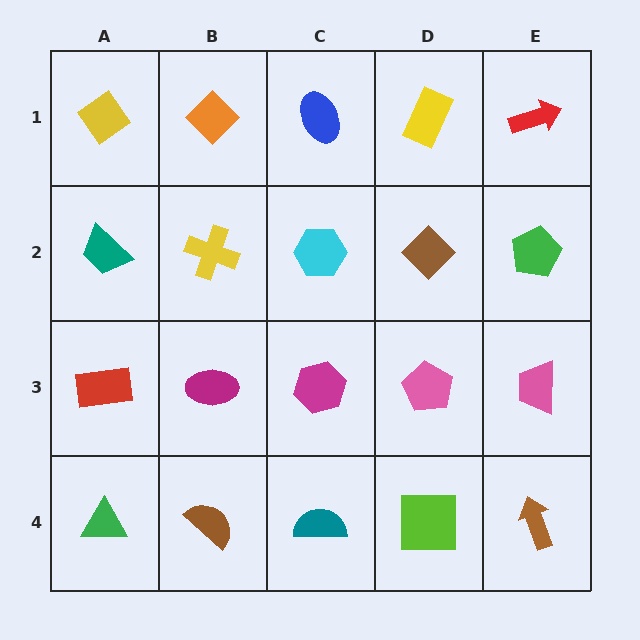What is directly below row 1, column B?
A yellow cross.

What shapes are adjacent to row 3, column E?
A green pentagon (row 2, column E), a brown arrow (row 4, column E), a pink pentagon (row 3, column D).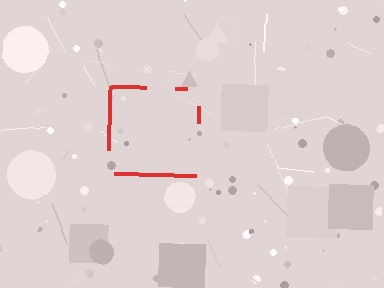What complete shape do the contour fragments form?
The contour fragments form a square.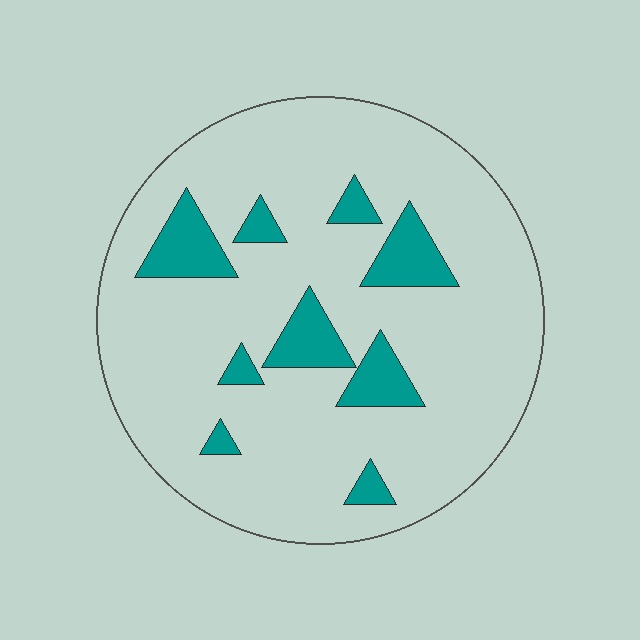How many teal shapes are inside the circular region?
9.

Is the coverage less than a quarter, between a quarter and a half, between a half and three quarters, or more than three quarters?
Less than a quarter.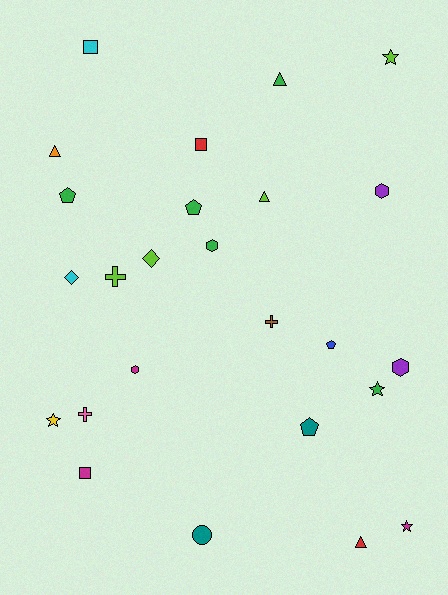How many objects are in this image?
There are 25 objects.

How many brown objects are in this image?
There is 1 brown object.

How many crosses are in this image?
There are 3 crosses.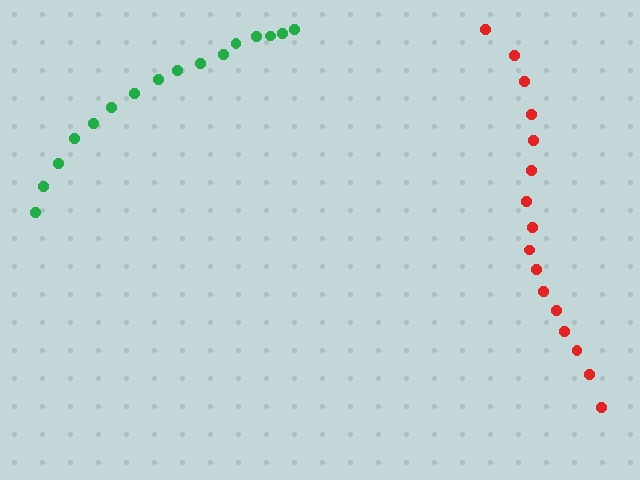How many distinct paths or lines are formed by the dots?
There are 2 distinct paths.